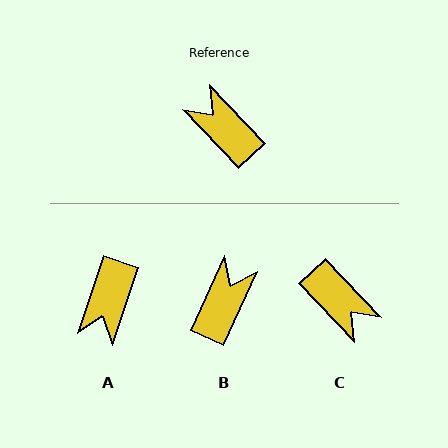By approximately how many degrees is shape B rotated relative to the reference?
Approximately 68 degrees clockwise.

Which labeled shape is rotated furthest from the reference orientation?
C, about 180 degrees away.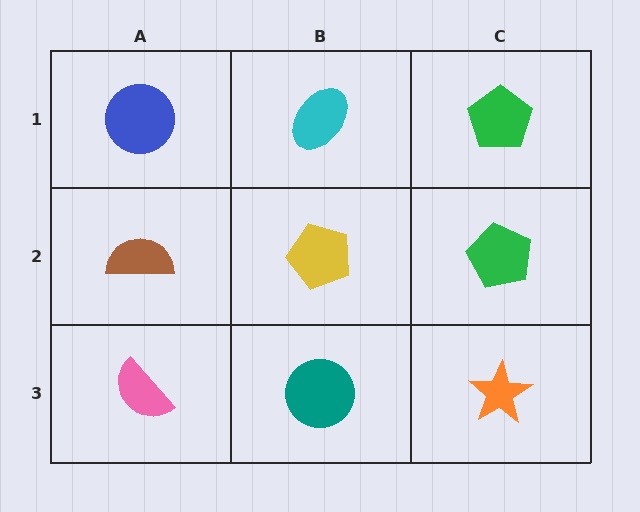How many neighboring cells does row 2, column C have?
3.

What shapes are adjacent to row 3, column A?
A brown semicircle (row 2, column A), a teal circle (row 3, column B).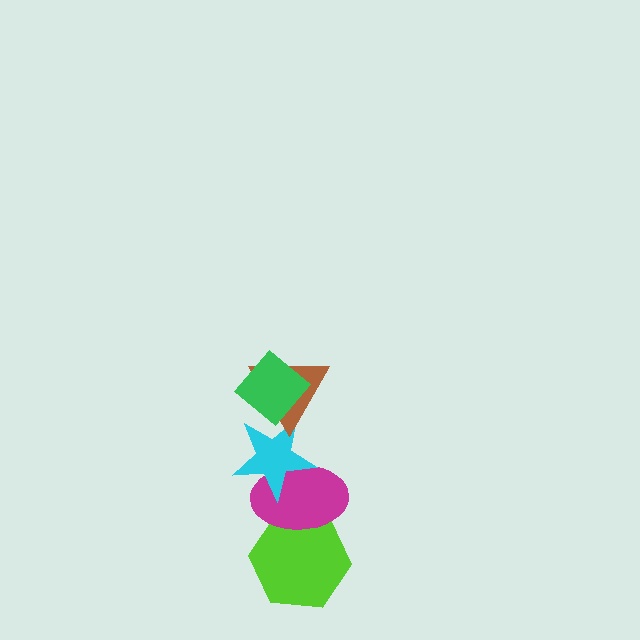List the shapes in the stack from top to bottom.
From top to bottom: the green diamond, the brown triangle, the cyan star, the magenta ellipse, the lime hexagon.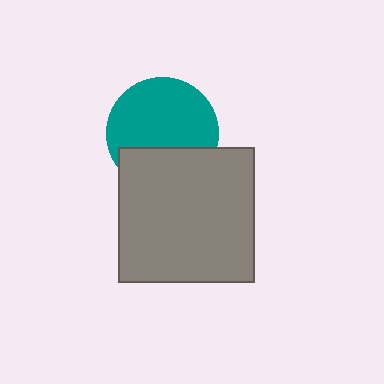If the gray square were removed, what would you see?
You would see the complete teal circle.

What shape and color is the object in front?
The object in front is a gray square.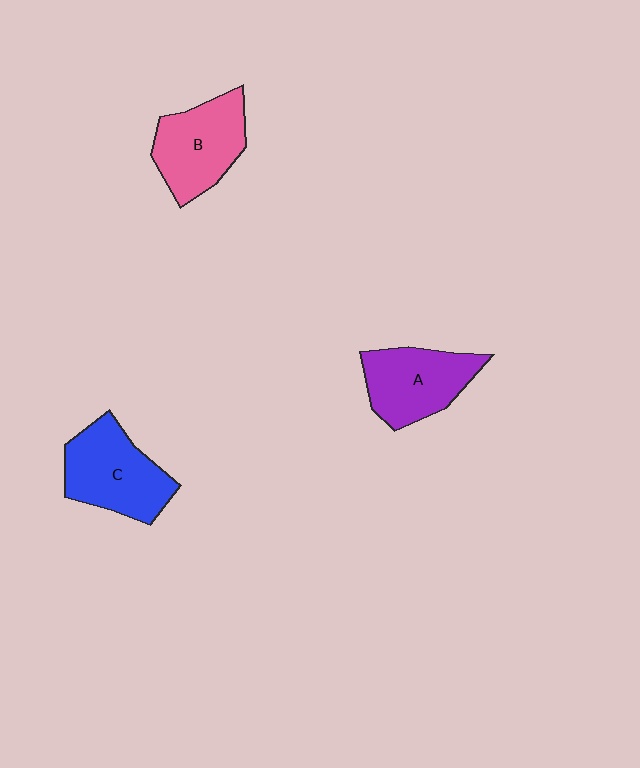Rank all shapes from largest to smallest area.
From largest to smallest: C (blue), B (pink), A (purple).